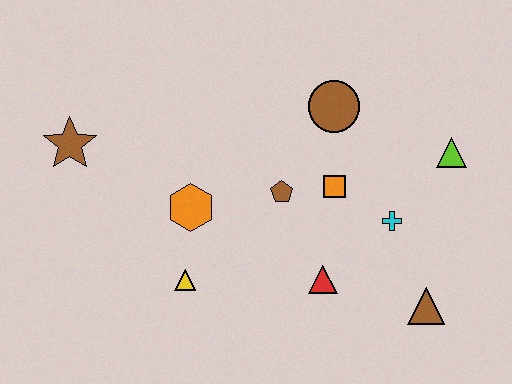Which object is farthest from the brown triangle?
The brown star is farthest from the brown triangle.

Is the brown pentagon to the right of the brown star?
Yes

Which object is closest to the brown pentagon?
The orange square is closest to the brown pentagon.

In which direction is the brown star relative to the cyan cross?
The brown star is to the left of the cyan cross.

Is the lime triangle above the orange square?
Yes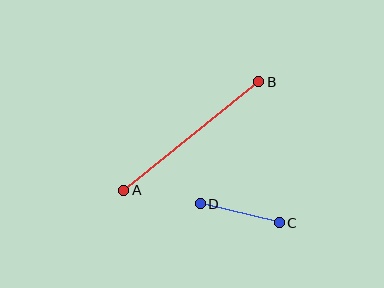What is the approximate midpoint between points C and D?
The midpoint is at approximately (240, 213) pixels.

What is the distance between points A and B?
The distance is approximately 173 pixels.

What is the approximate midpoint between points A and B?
The midpoint is at approximately (191, 136) pixels.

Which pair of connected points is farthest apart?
Points A and B are farthest apart.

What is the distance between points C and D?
The distance is approximately 81 pixels.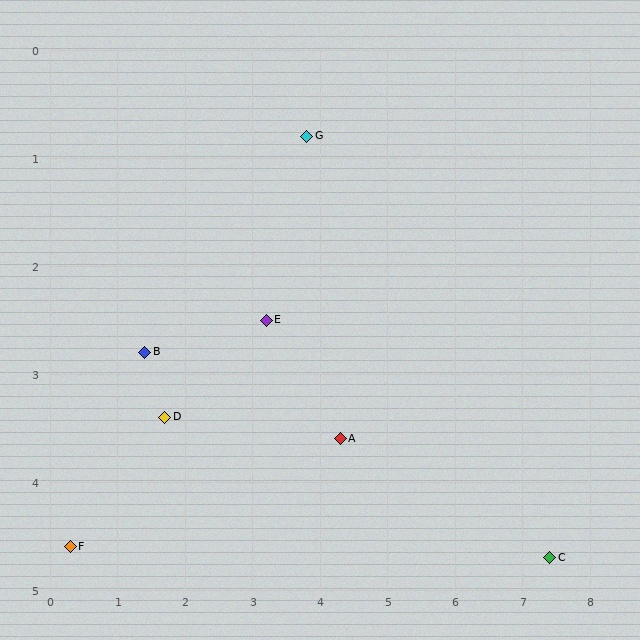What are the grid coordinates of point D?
Point D is at approximately (1.7, 3.4).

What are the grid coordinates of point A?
Point A is at approximately (4.3, 3.6).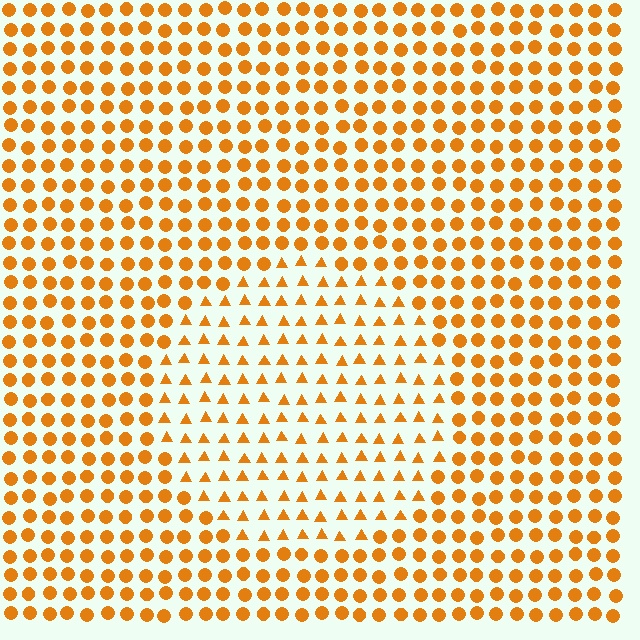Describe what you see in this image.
The image is filled with small orange elements arranged in a uniform grid. A circle-shaped region contains triangles, while the surrounding area contains circles. The boundary is defined purely by the change in element shape.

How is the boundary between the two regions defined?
The boundary is defined by a change in element shape: triangles inside vs. circles outside. All elements share the same color and spacing.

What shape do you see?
I see a circle.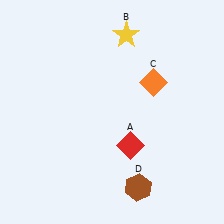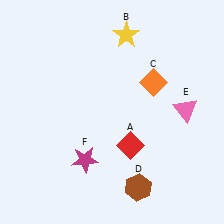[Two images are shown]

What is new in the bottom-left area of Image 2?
A magenta star (F) was added in the bottom-left area of Image 2.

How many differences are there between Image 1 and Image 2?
There are 2 differences between the two images.